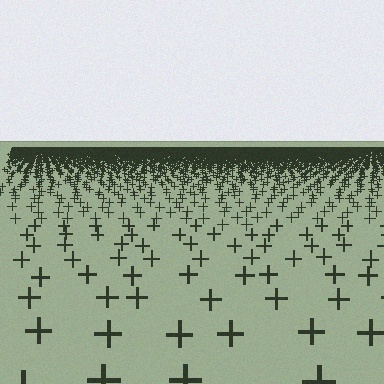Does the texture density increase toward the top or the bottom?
Density increases toward the top.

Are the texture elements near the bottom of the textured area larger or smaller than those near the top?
Larger. Near the bottom, elements are closer to the viewer and appear at a bigger on-screen size.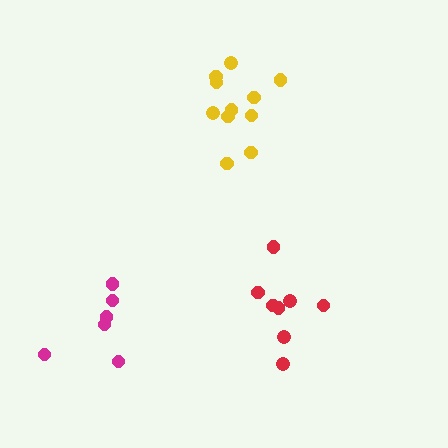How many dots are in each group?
Group 1: 11 dots, Group 2: 8 dots, Group 3: 6 dots (25 total).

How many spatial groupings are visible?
There are 3 spatial groupings.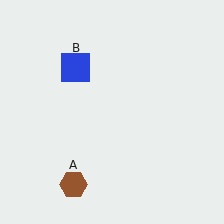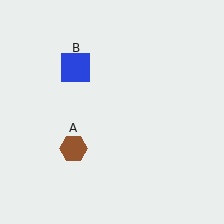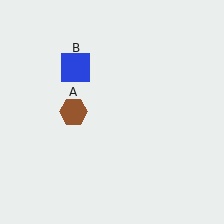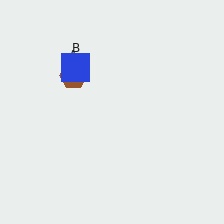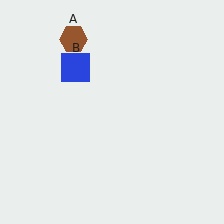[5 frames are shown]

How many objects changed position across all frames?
1 object changed position: brown hexagon (object A).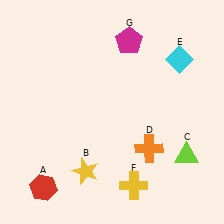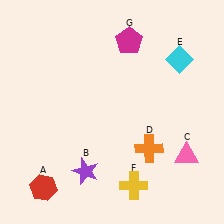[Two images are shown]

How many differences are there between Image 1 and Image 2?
There are 2 differences between the two images.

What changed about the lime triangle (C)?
In Image 1, C is lime. In Image 2, it changed to pink.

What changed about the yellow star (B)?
In Image 1, B is yellow. In Image 2, it changed to purple.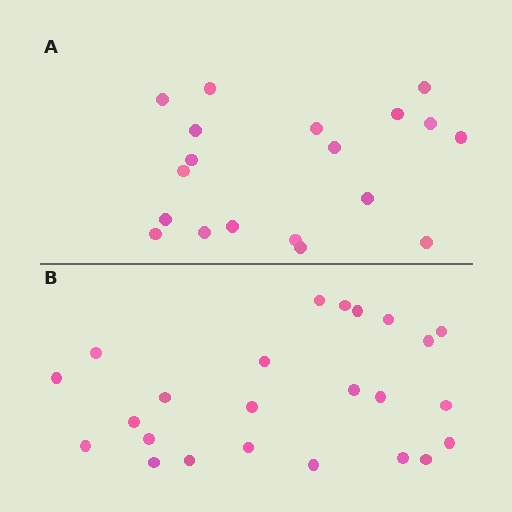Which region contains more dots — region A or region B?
Region B (the bottom region) has more dots.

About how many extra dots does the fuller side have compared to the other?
Region B has about 5 more dots than region A.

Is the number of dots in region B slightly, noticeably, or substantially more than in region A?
Region B has noticeably more, but not dramatically so. The ratio is roughly 1.3 to 1.